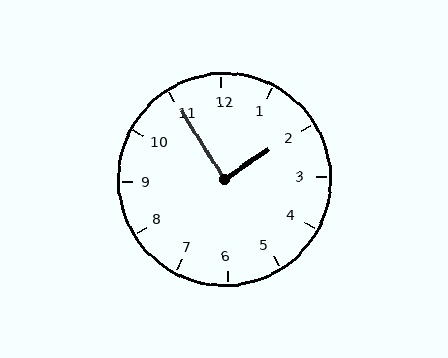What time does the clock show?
1:55.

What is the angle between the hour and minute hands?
Approximately 88 degrees.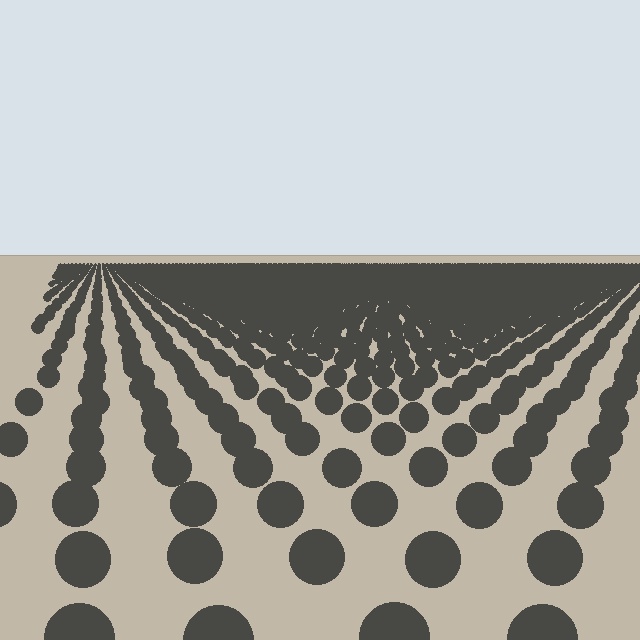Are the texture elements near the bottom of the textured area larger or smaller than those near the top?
Larger. Near the bottom, elements are closer to the viewer and appear at a bigger on-screen size.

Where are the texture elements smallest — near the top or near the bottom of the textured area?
Near the top.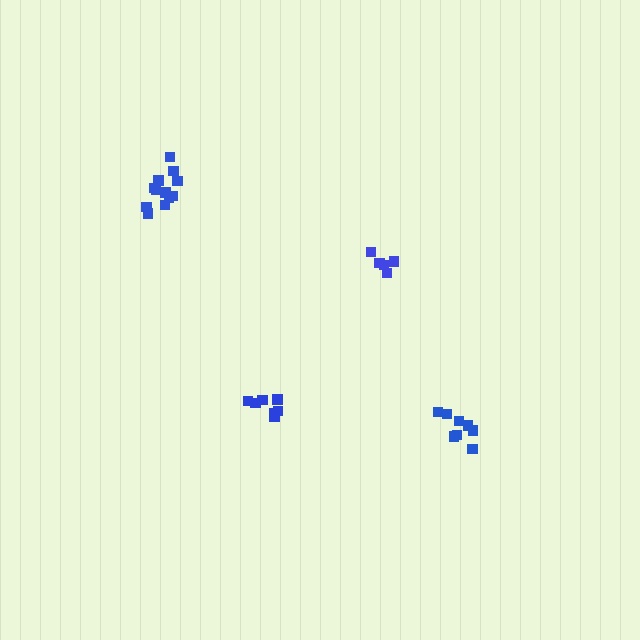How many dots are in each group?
Group 1: 7 dots, Group 2: 8 dots, Group 3: 12 dots, Group 4: 6 dots (33 total).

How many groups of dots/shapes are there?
There are 4 groups.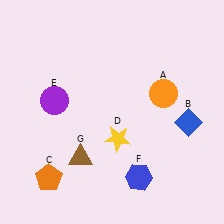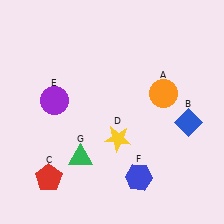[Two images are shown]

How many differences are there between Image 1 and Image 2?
There are 2 differences between the two images.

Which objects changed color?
C changed from orange to red. G changed from brown to green.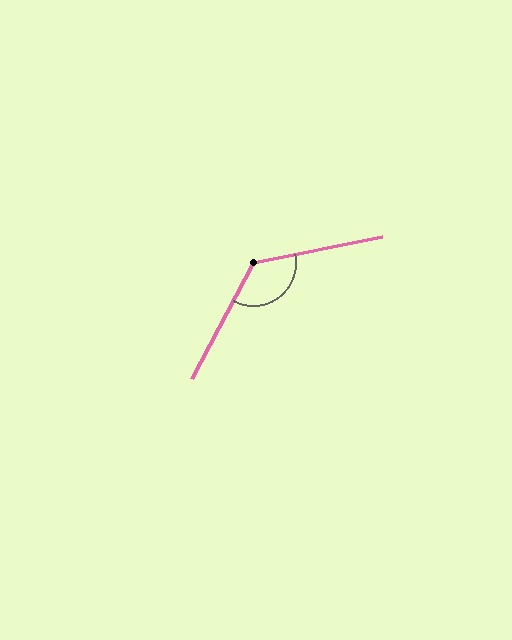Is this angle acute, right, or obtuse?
It is obtuse.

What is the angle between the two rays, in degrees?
Approximately 129 degrees.